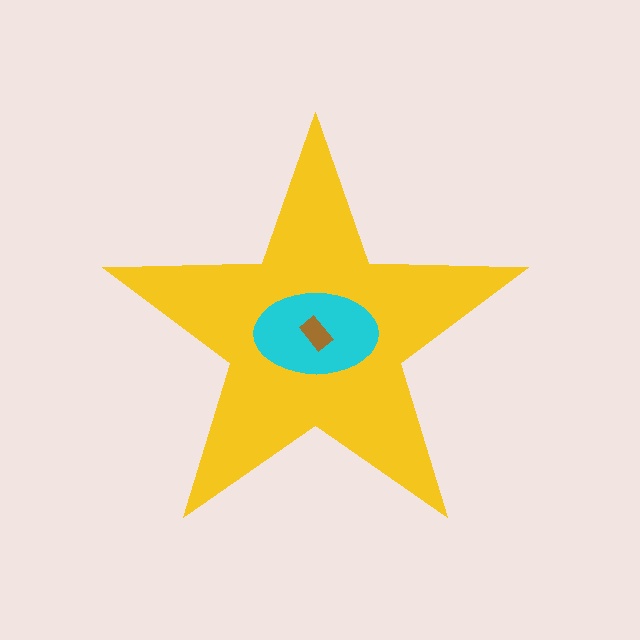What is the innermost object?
The brown rectangle.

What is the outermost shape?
The yellow star.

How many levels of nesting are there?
3.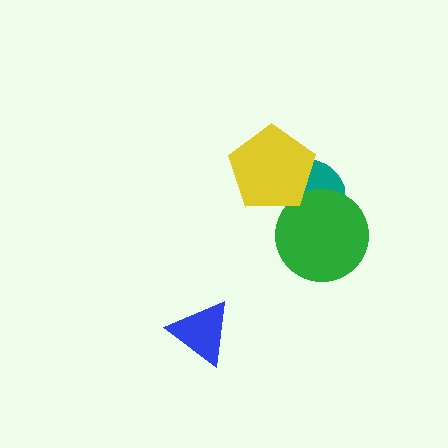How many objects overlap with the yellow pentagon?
1 object overlaps with the yellow pentagon.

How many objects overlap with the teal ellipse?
2 objects overlap with the teal ellipse.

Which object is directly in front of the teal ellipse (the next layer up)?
The green circle is directly in front of the teal ellipse.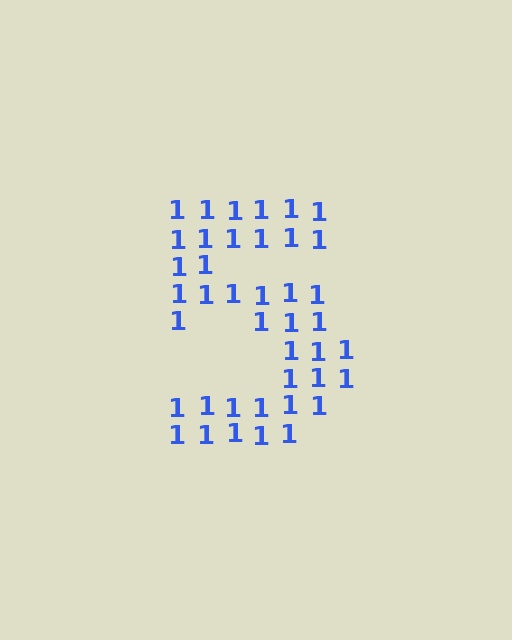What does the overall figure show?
The overall figure shows the digit 5.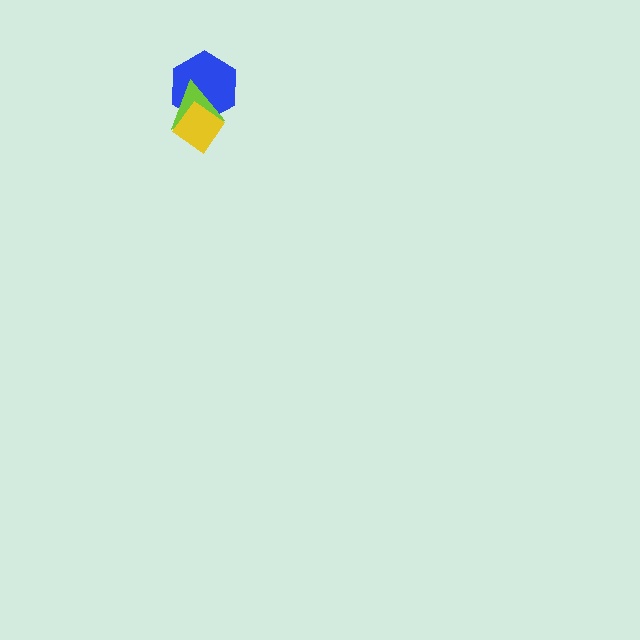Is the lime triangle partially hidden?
Yes, it is partially covered by another shape.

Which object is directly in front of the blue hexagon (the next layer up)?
The lime triangle is directly in front of the blue hexagon.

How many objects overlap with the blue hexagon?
2 objects overlap with the blue hexagon.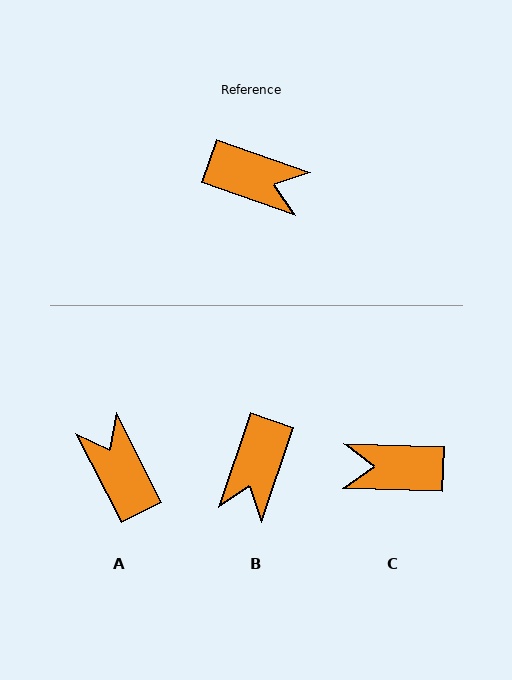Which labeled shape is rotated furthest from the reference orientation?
C, about 163 degrees away.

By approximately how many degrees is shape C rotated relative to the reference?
Approximately 163 degrees clockwise.